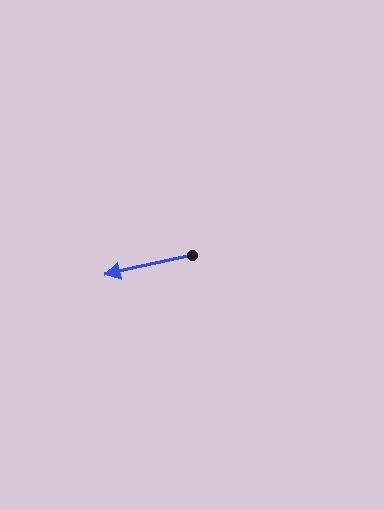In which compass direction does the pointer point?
West.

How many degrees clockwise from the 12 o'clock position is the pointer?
Approximately 257 degrees.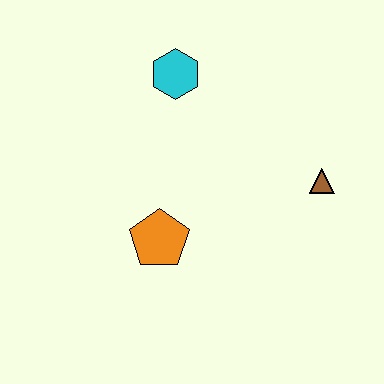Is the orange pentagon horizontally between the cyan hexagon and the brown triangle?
No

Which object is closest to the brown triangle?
The orange pentagon is closest to the brown triangle.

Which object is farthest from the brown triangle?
The cyan hexagon is farthest from the brown triangle.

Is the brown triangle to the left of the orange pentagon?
No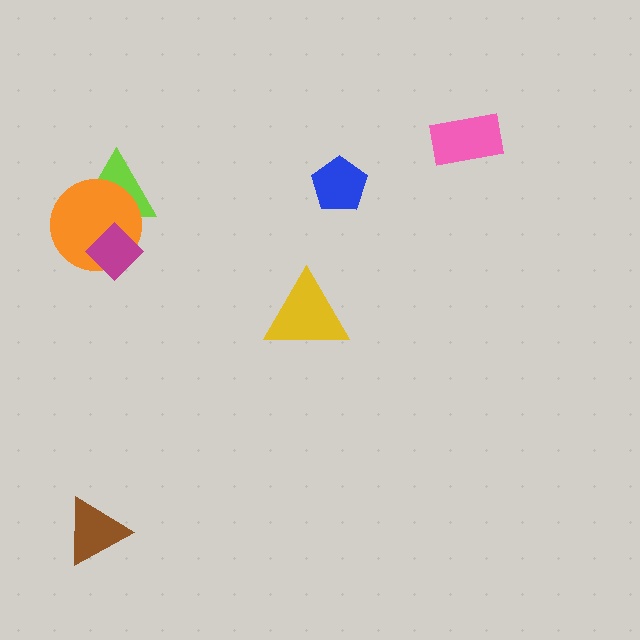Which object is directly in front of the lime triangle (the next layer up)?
The orange circle is directly in front of the lime triangle.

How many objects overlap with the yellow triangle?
0 objects overlap with the yellow triangle.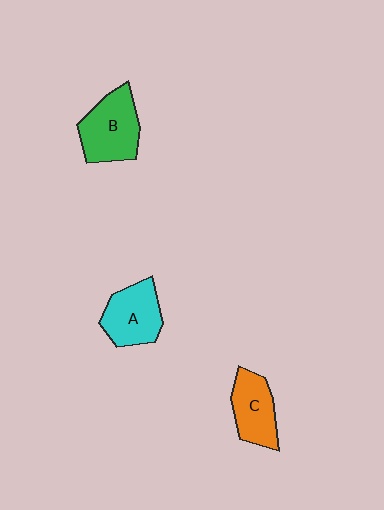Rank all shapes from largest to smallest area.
From largest to smallest: B (green), A (cyan), C (orange).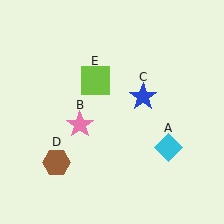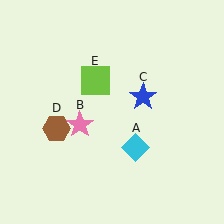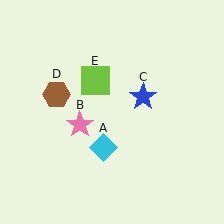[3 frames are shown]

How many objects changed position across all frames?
2 objects changed position: cyan diamond (object A), brown hexagon (object D).